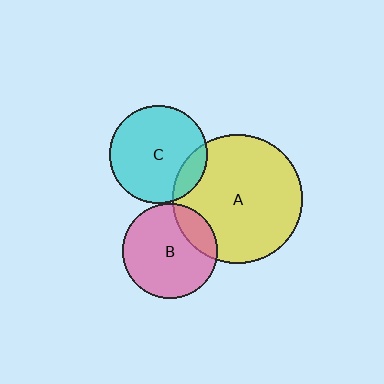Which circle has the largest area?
Circle A (yellow).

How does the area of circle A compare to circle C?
Approximately 1.7 times.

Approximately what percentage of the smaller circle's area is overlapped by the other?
Approximately 15%.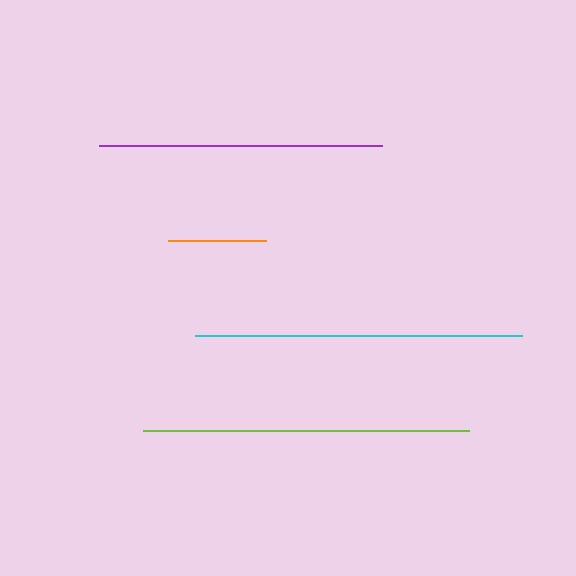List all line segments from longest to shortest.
From longest to shortest: cyan, lime, purple, orange.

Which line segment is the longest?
The cyan line is the longest at approximately 327 pixels.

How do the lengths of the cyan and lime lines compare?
The cyan and lime lines are approximately the same length.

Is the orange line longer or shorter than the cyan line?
The cyan line is longer than the orange line.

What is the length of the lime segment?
The lime segment is approximately 327 pixels long.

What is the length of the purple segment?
The purple segment is approximately 283 pixels long.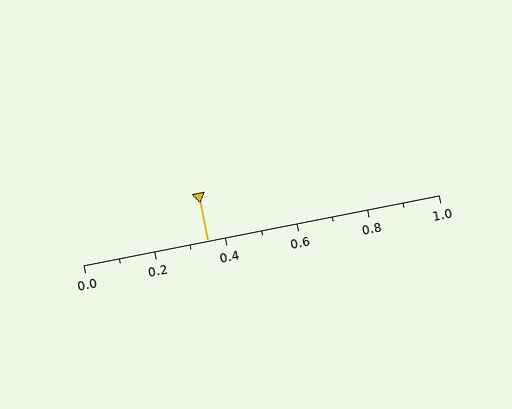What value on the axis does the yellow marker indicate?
The marker indicates approximately 0.35.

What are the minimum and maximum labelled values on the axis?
The axis runs from 0.0 to 1.0.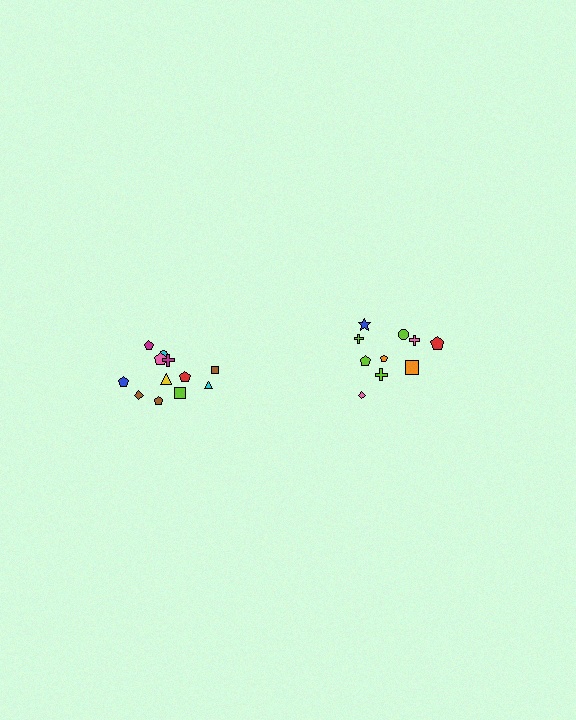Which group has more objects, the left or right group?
The left group.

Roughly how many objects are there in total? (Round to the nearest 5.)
Roughly 20 objects in total.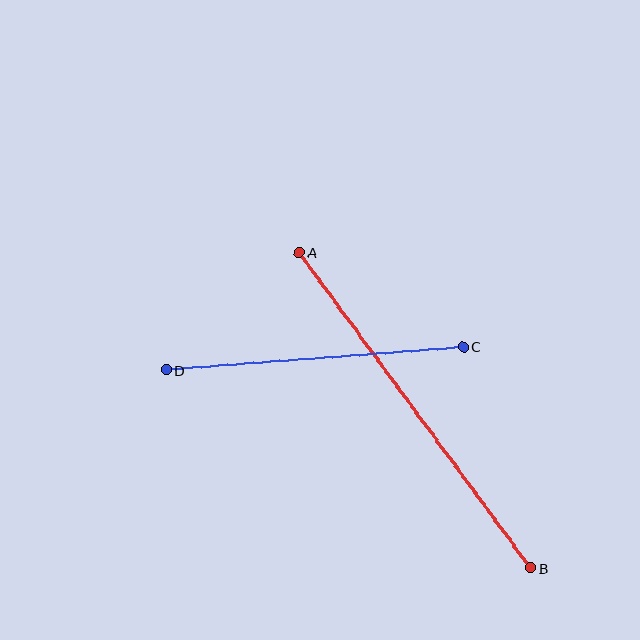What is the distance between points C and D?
The distance is approximately 298 pixels.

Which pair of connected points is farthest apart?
Points A and B are farthest apart.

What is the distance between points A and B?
The distance is approximately 391 pixels.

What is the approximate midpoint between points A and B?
The midpoint is at approximately (415, 410) pixels.